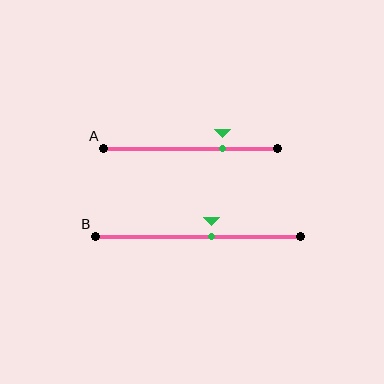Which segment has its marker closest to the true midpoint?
Segment B has its marker closest to the true midpoint.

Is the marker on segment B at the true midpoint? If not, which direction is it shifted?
No, the marker on segment B is shifted to the right by about 6% of the segment length.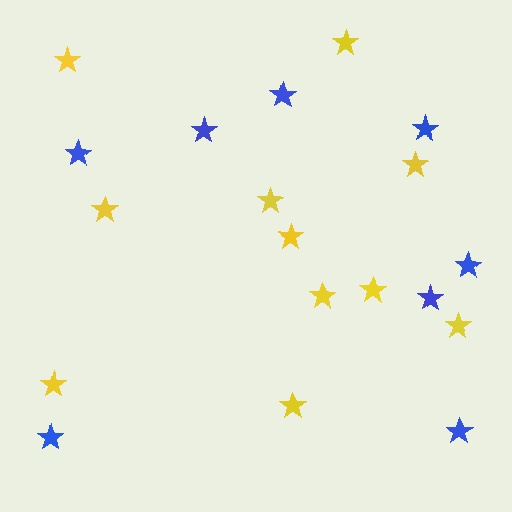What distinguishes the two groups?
There are 2 groups: one group of blue stars (8) and one group of yellow stars (11).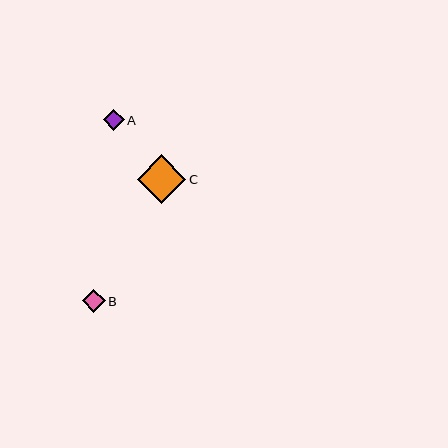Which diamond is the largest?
Diamond C is the largest with a size of approximately 49 pixels.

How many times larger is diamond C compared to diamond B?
Diamond C is approximately 2.1 times the size of diamond B.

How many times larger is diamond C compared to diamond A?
Diamond C is approximately 2.3 times the size of diamond A.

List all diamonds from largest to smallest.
From largest to smallest: C, B, A.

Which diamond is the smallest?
Diamond A is the smallest with a size of approximately 21 pixels.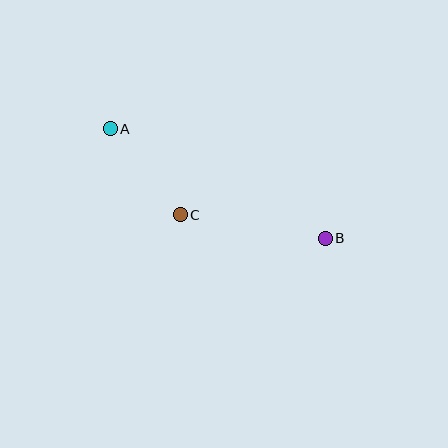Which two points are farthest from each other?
Points A and B are farthest from each other.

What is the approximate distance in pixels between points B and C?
The distance between B and C is approximately 147 pixels.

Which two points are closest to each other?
Points A and C are closest to each other.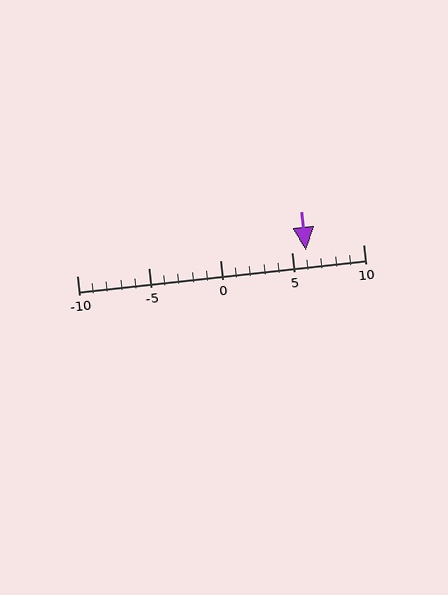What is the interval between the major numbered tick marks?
The major tick marks are spaced 5 units apart.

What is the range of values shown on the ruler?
The ruler shows values from -10 to 10.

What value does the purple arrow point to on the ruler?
The purple arrow points to approximately 6.